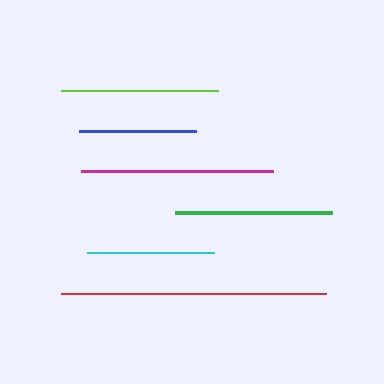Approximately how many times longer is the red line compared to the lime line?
The red line is approximately 1.7 times the length of the lime line.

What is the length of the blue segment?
The blue segment is approximately 118 pixels long.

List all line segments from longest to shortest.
From longest to shortest: red, magenta, lime, green, cyan, blue.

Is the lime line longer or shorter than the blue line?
The lime line is longer than the blue line.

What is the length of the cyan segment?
The cyan segment is approximately 127 pixels long.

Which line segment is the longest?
The red line is the longest at approximately 265 pixels.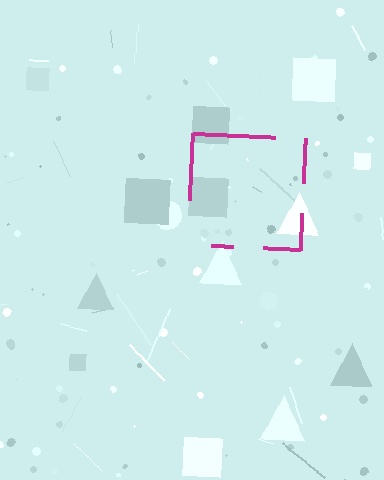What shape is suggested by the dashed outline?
The dashed outline suggests a square.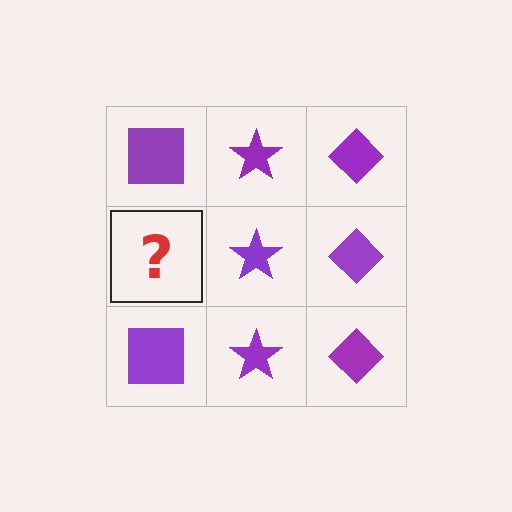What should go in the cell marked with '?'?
The missing cell should contain a purple square.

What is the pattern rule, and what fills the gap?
The rule is that each column has a consistent shape. The gap should be filled with a purple square.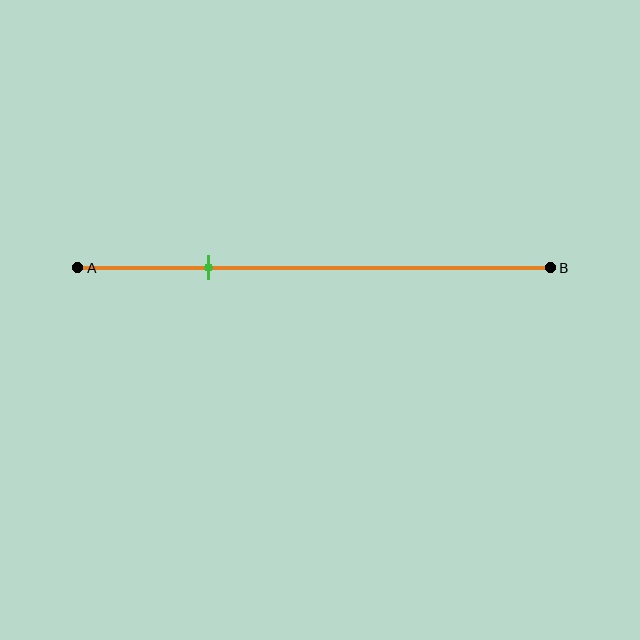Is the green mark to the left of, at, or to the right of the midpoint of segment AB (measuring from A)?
The green mark is to the left of the midpoint of segment AB.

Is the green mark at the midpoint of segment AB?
No, the mark is at about 30% from A, not at the 50% midpoint.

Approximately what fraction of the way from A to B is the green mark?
The green mark is approximately 30% of the way from A to B.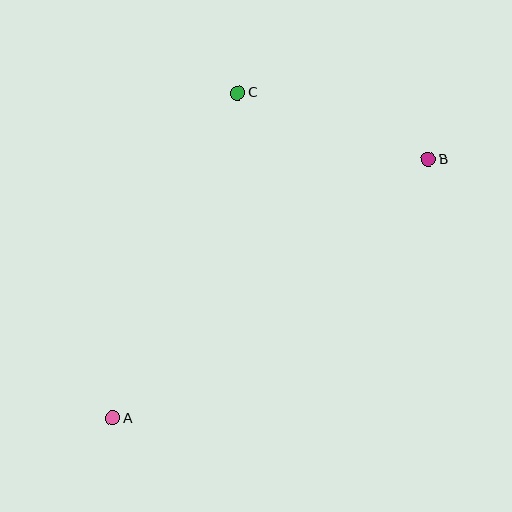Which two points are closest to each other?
Points B and C are closest to each other.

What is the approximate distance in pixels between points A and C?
The distance between A and C is approximately 348 pixels.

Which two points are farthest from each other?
Points A and B are farthest from each other.